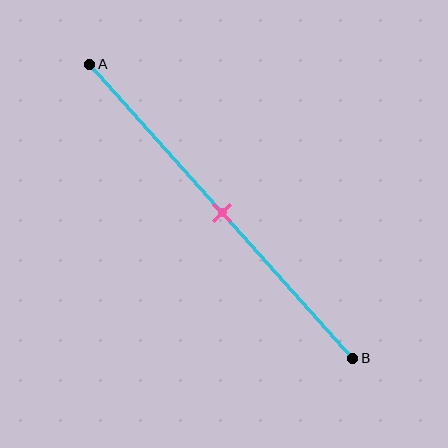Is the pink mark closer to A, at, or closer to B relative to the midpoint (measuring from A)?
The pink mark is approximately at the midpoint of segment AB.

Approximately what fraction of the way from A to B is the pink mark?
The pink mark is approximately 50% of the way from A to B.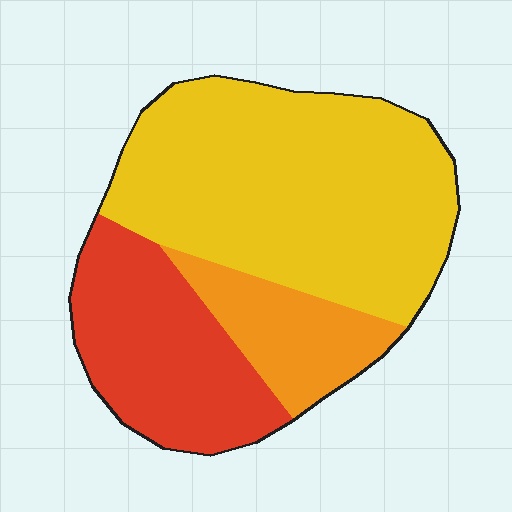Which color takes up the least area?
Orange, at roughly 15%.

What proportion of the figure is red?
Red takes up about one quarter (1/4) of the figure.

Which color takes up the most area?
Yellow, at roughly 55%.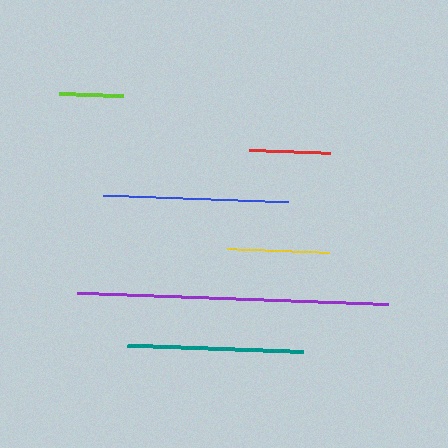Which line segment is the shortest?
The lime line is the shortest at approximately 64 pixels.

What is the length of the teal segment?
The teal segment is approximately 176 pixels long.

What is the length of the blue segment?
The blue segment is approximately 185 pixels long.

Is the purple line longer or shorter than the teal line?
The purple line is longer than the teal line.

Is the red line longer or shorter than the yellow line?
The yellow line is longer than the red line.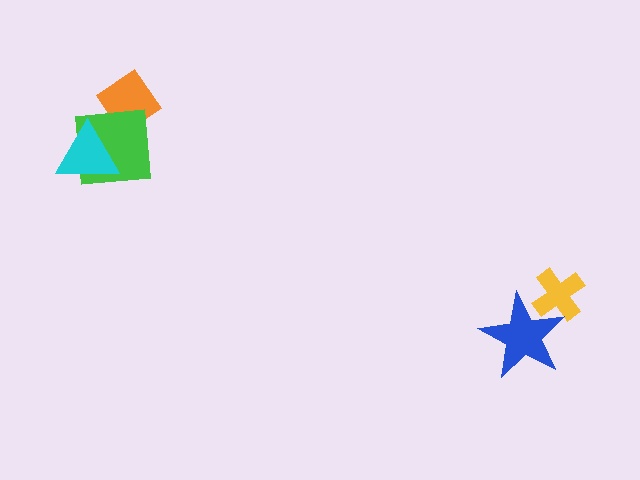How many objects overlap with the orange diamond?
1 object overlaps with the orange diamond.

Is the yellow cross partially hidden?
Yes, it is partially covered by another shape.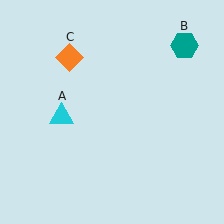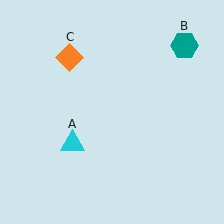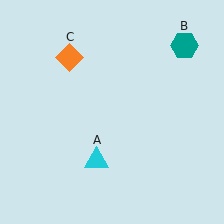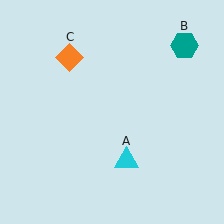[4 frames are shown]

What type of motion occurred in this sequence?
The cyan triangle (object A) rotated counterclockwise around the center of the scene.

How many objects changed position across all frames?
1 object changed position: cyan triangle (object A).